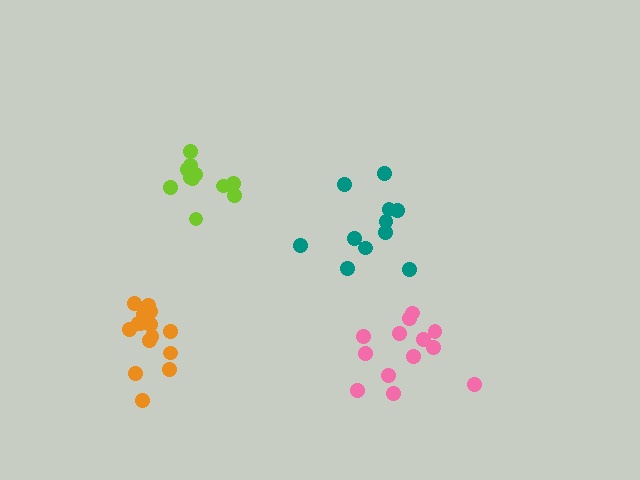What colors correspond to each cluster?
The clusters are colored: teal, orange, lime, pink.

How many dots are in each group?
Group 1: 11 dots, Group 2: 17 dots, Group 3: 11 dots, Group 4: 13 dots (52 total).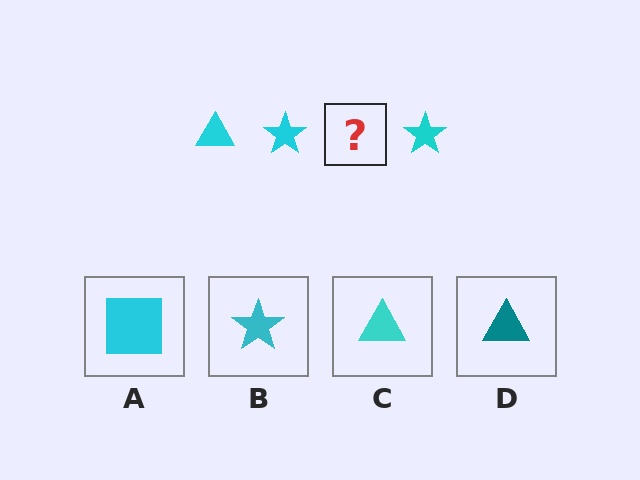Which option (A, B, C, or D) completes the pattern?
C.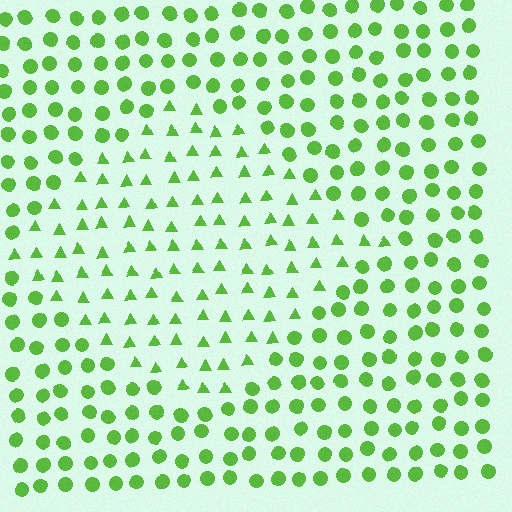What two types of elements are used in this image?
The image uses triangles inside the diamond region and circles outside it.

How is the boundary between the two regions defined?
The boundary is defined by a change in element shape: triangles inside vs. circles outside. All elements share the same color and spacing.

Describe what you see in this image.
The image is filled with small lime elements arranged in a uniform grid. A diamond-shaped region contains triangles, while the surrounding area contains circles. The boundary is defined purely by the change in element shape.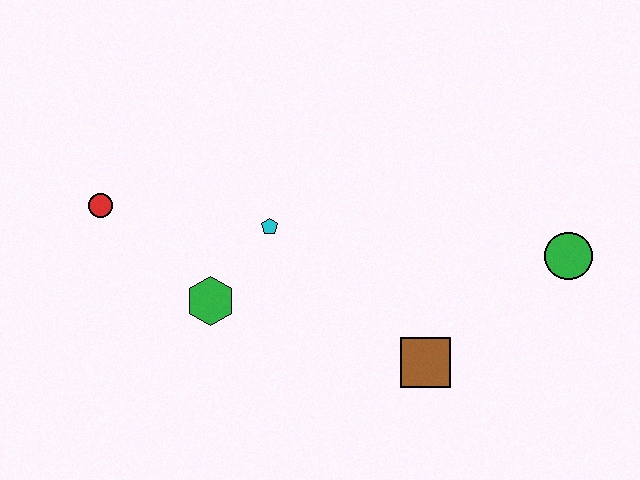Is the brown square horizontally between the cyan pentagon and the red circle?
No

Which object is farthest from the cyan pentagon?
The green circle is farthest from the cyan pentagon.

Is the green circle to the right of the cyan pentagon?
Yes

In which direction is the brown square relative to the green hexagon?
The brown square is to the right of the green hexagon.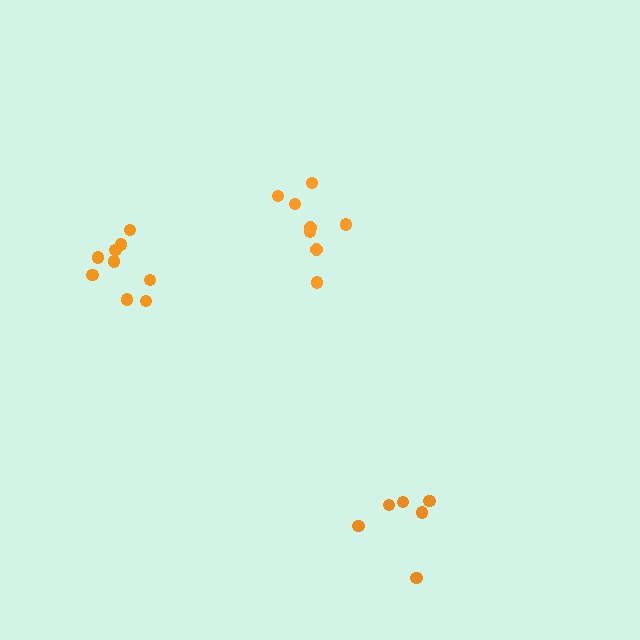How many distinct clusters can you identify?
There are 3 distinct clusters.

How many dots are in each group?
Group 1: 6 dots, Group 2: 8 dots, Group 3: 9 dots (23 total).